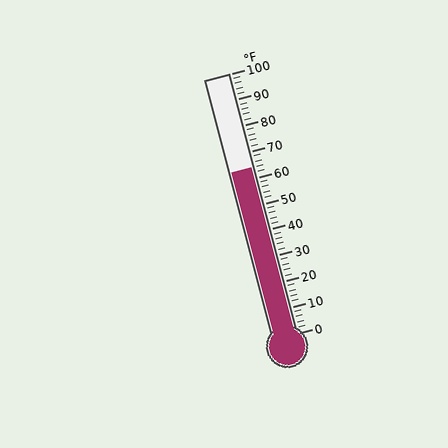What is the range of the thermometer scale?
The thermometer scale ranges from 0°F to 100°F.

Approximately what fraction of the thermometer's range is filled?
The thermometer is filled to approximately 65% of its range.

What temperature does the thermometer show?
The thermometer shows approximately 64°F.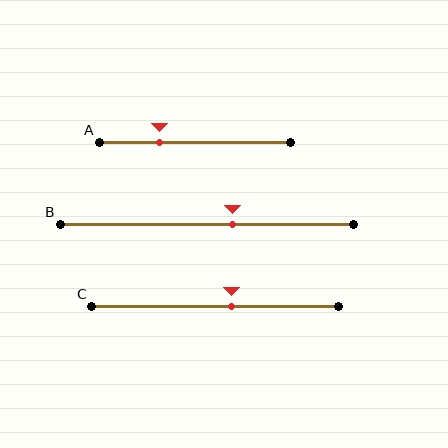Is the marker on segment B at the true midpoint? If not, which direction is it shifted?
No, the marker on segment B is shifted to the right by about 9% of the segment length.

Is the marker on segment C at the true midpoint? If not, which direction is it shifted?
No, the marker on segment C is shifted to the right by about 7% of the segment length.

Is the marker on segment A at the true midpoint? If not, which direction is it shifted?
No, the marker on segment A is shifted to the left by about 19% of the segment length.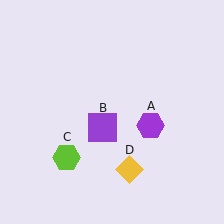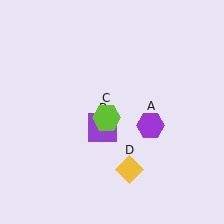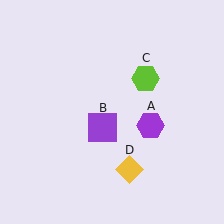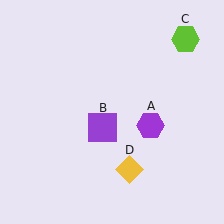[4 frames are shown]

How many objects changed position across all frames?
1 object changed position: lime hexagon (object C).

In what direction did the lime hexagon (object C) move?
The lime hexagon (object C) moved up and to the right.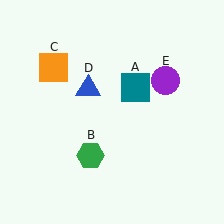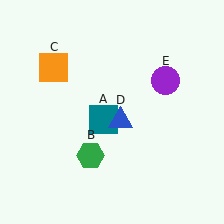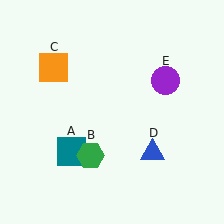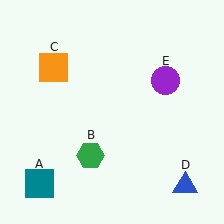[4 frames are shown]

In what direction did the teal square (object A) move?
The teal square (object A) moved down and to the left.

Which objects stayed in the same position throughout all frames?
Green hexagon (object B) and orange square (object C) and purple circle (object E) remained stationary.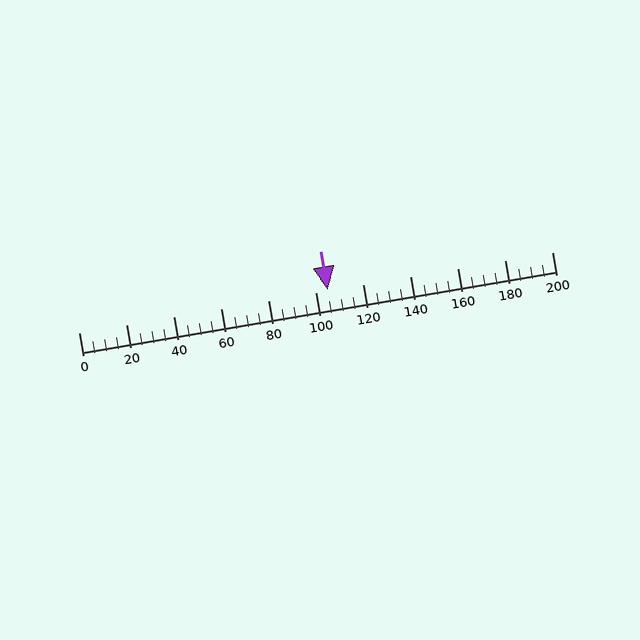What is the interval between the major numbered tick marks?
The major tick marks are spaced 20 units apart.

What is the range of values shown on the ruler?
The ruler shows values from 0 to 200.